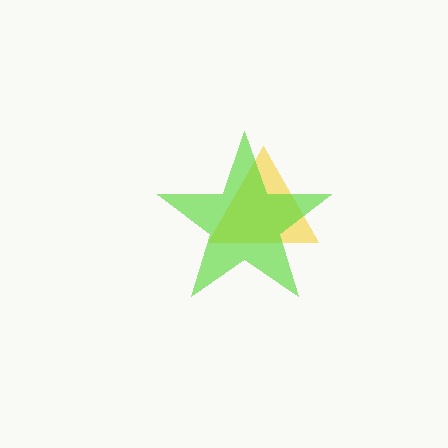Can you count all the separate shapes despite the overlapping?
Yes, there are 2 separate shapes.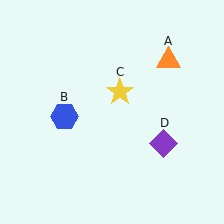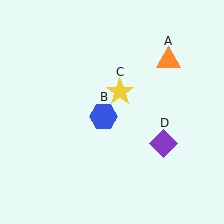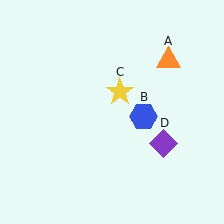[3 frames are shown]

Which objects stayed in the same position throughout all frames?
Orange triangle (object A) and yellow star (object C) and purple diamond (object D) remained stationary.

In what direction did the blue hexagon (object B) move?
The blue hexagon (object B) moved right.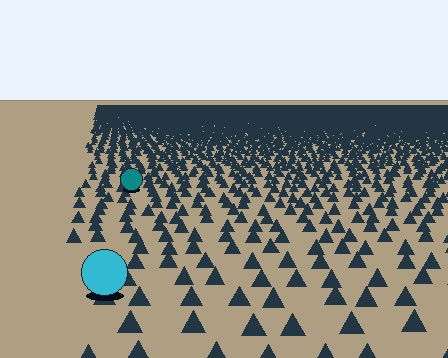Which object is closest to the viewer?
The cyan circle is closest. The texture marks near it are larger and more spread out.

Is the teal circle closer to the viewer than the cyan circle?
No. The cyan circle is closer — you can tell from the texture gradient: the ground texture is coarser near it.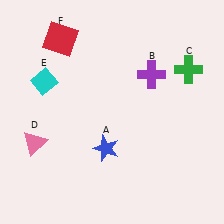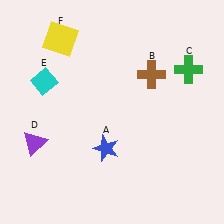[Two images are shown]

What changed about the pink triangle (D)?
In Image 1, D is pink. In Image 2, it changed to purple.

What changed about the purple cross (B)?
In Image 1, B is purple. In Image 2, it changed to brown.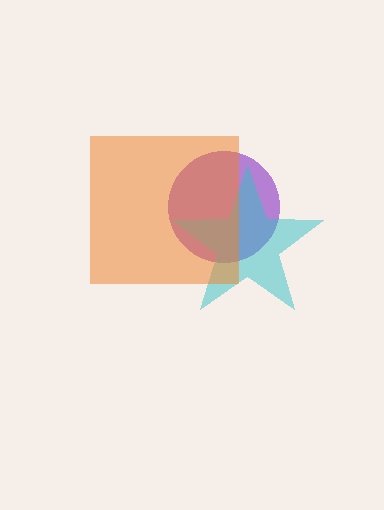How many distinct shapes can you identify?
There are 3 distinct shapes: a purple circle, a cyan star, an orange square.